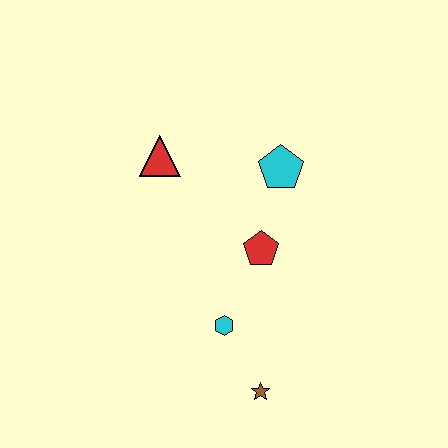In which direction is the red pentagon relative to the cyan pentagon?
The red pentagon is below the cyan pentagon.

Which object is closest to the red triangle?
The cyan pentagon is closest to the red triangle.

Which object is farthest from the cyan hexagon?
The red triangle is farthest from the cyan hexagon.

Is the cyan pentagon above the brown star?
Yes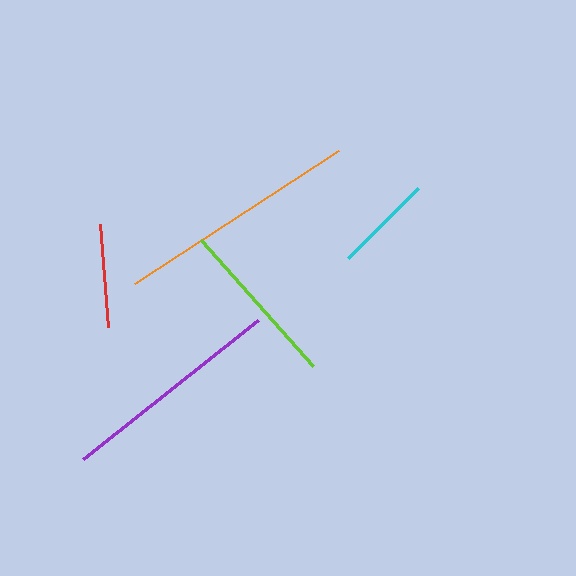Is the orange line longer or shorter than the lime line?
The orange line is longer than the lime line.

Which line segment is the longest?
The orange line is the longest at approximately 244 pixels.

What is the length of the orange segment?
The orange segment is approximately 244 pixels long.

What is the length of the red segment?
The red segment is approximately 104 pixels long.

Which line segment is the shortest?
The cyan line is the shortest at approximately 99 pixels.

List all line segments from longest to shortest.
From longest to shortest: orange, purple, lime, red, cyan.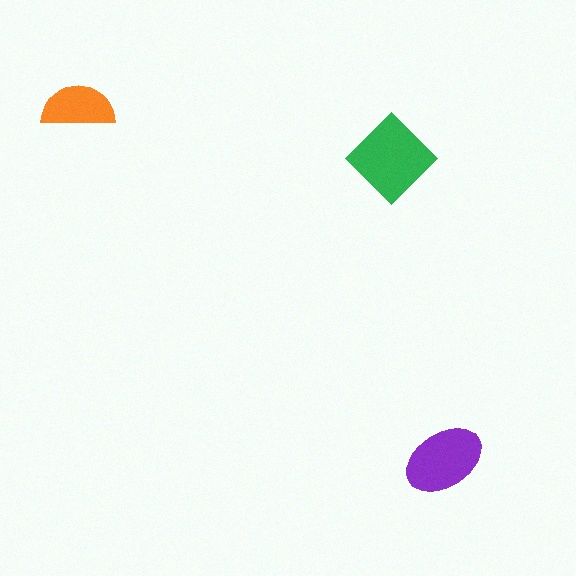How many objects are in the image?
There are 3 objects in the image.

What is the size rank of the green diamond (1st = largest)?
1st.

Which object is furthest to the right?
The purple ellipse is rightmost.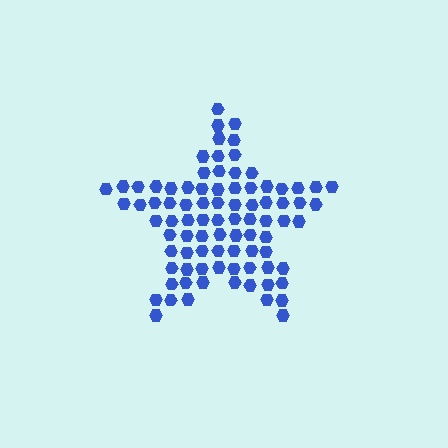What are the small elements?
The small elements are hexagons.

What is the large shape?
The large shape is a star.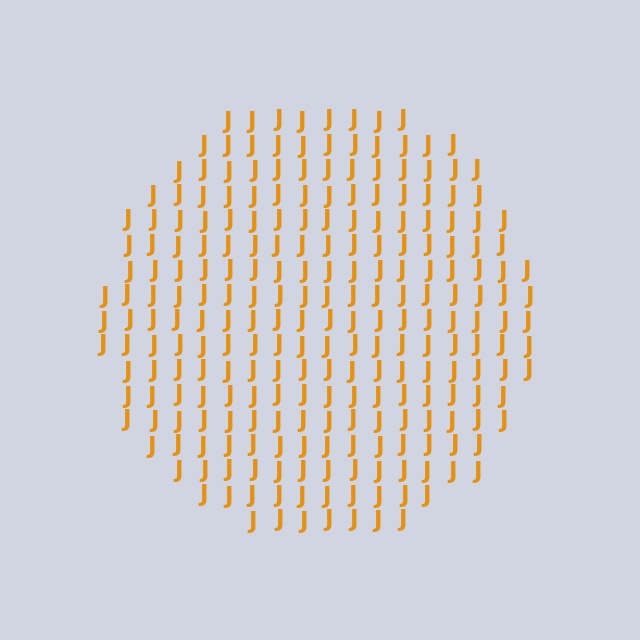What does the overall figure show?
The overall figure shows a circle.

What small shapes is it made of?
It is made of small letter J's.